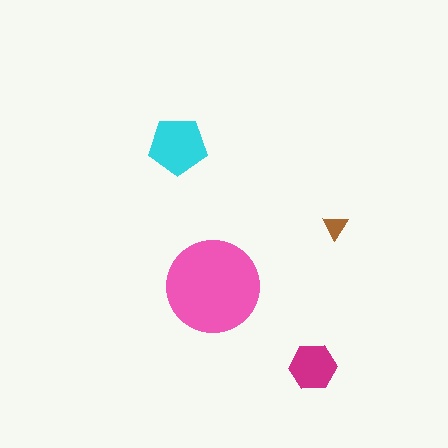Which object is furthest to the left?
The cyan pentagon is leftmost.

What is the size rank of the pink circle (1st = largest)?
1st.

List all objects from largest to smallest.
The pink circle, the cyan pentagon, the magenta hexagon, the brown triangle.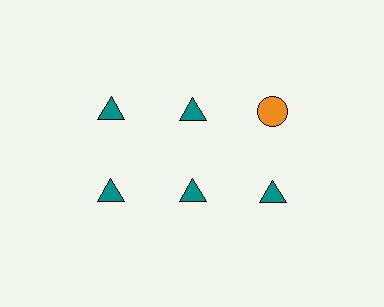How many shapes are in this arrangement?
There are 6 shapes arranged in a grid pattern.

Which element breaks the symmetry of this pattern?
The orange circle in the top row, center column breaks the symmetry. All other shapes are teal triangles.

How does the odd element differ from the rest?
It differs in both color (orange instead of teal) and shape (circle instead of triangle).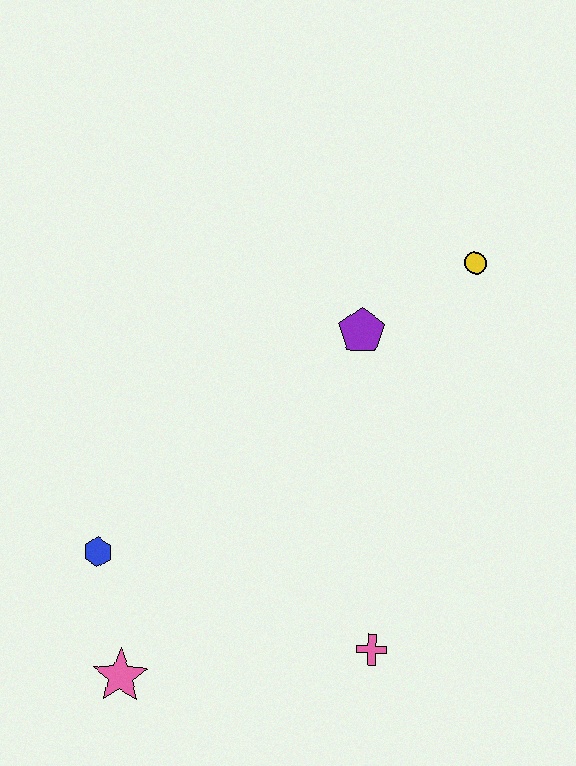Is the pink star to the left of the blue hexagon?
No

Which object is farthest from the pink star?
The yellow circle is farthest from the pink star.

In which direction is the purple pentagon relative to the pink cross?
The purple pentagon is above the pink cross.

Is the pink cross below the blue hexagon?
Yes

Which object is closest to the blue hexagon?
The pink star is closest to the blue hexagon.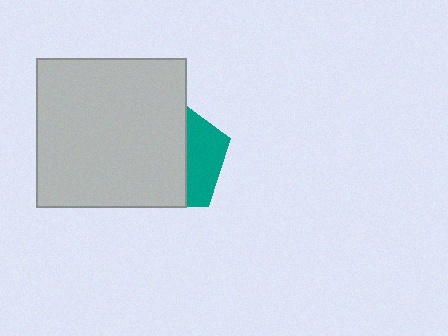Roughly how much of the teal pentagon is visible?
A small part of it is visible (roughly 33%).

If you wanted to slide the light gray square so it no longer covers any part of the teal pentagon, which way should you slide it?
Slide it left — that is the most direct way to separate the two shapes.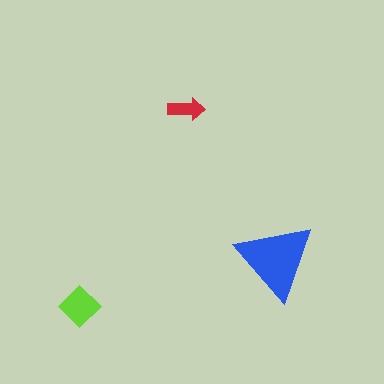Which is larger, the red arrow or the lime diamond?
The lime diamond.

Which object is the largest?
The blue triangle.